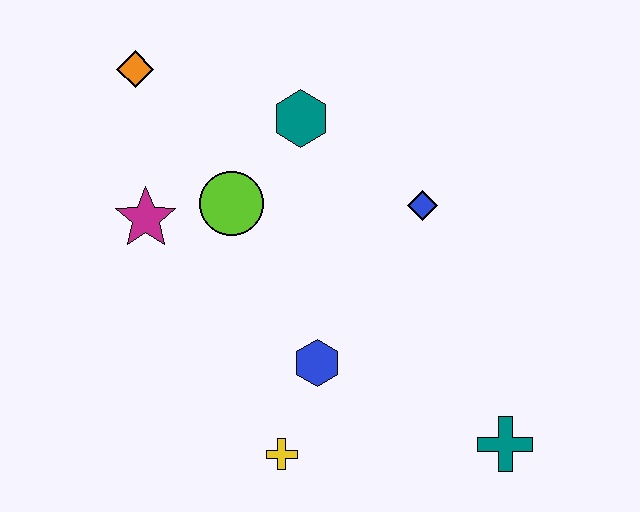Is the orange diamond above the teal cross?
Yes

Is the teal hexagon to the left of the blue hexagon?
Yes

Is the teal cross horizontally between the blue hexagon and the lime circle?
No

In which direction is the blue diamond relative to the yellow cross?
The blue diamond is above the yellow cross.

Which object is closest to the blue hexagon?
The yellow cross is closest to the blue hexagon.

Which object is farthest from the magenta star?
The teal cross is farthest from the magenta star.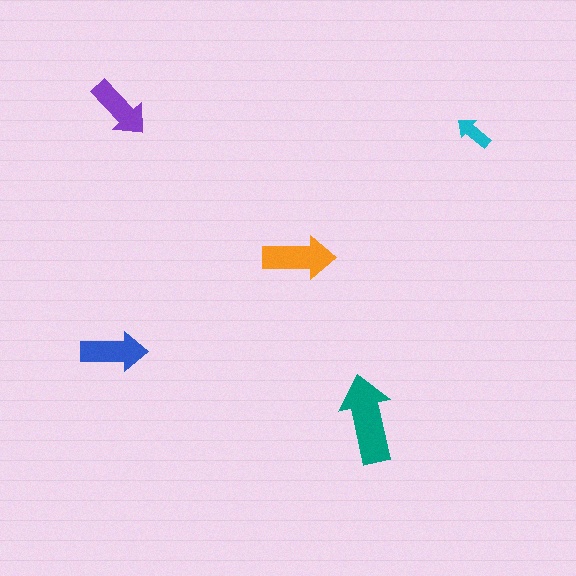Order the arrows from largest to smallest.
the teal one, the orange one, the blue one, the purple one, the cyan one.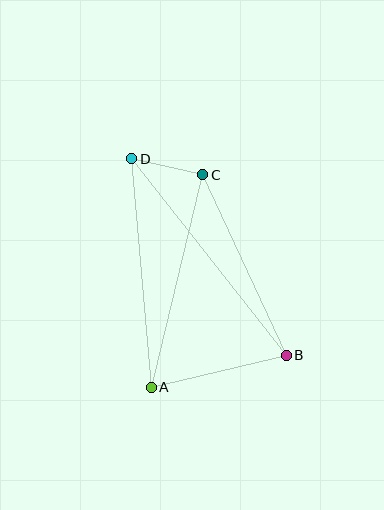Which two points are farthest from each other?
Points B and D are farthest from each other.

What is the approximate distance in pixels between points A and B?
The distance between A and B is approximately 138 pixels.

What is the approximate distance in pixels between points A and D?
The distance between A and D is approximately 229 pixels.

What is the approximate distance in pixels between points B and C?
The distance between B and C is approximately 199 pixels.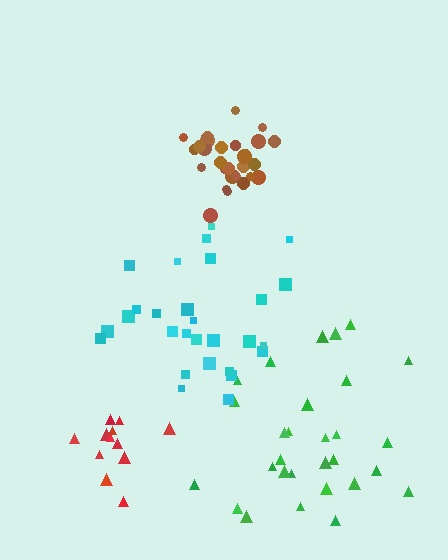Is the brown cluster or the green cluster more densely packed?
Brown.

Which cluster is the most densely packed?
Brown.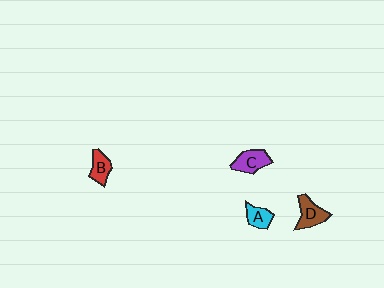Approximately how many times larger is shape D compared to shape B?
Approximately 1.3 times.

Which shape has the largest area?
Shape D (brown).